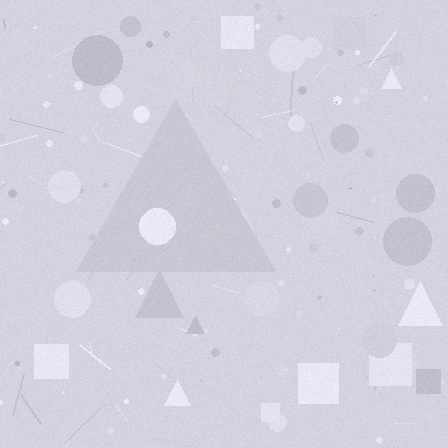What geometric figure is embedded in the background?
A triangle is embedded in the background.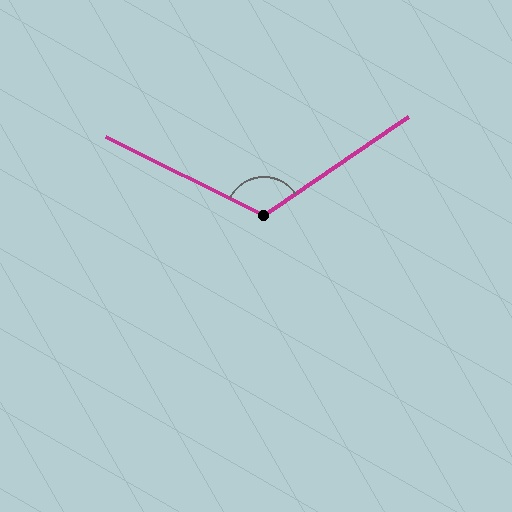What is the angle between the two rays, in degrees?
Approximately 119 degrees.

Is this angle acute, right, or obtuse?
It is obtuse.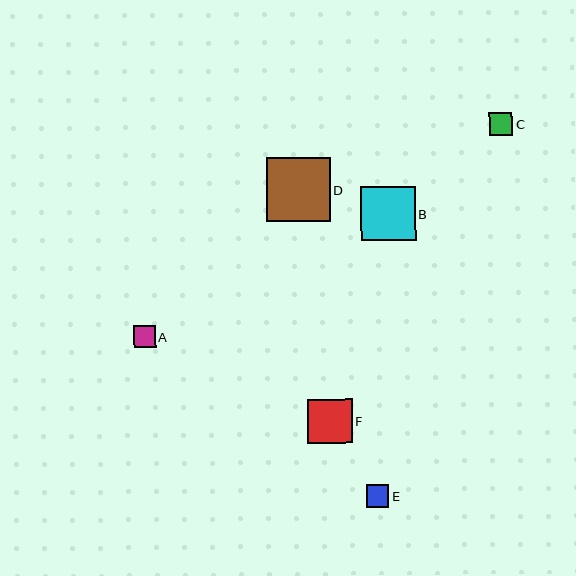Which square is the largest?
Square D is the largest with a size of approximately 64 pixels.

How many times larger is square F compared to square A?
Square F is approximately 2.1 times the size of square A.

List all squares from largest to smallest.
From largest to smallest: D, B, F, C, E, A.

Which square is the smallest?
Square A is the smallest with a size of approximately 21 pixels.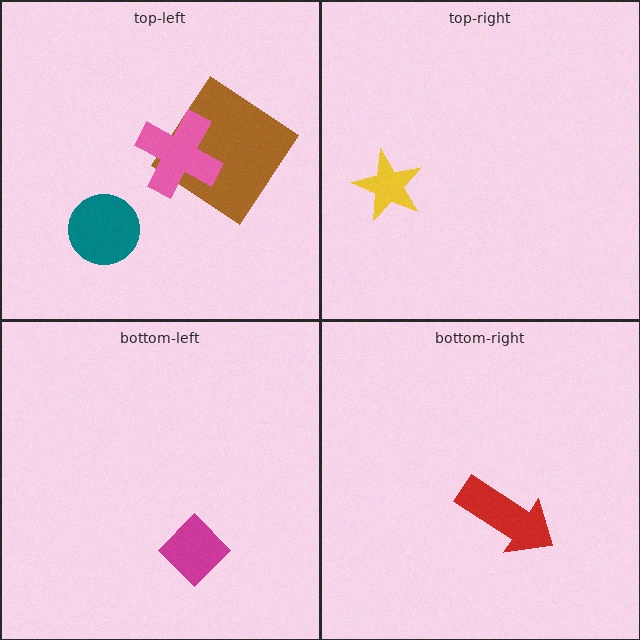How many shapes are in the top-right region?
1.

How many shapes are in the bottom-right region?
1.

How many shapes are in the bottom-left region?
1.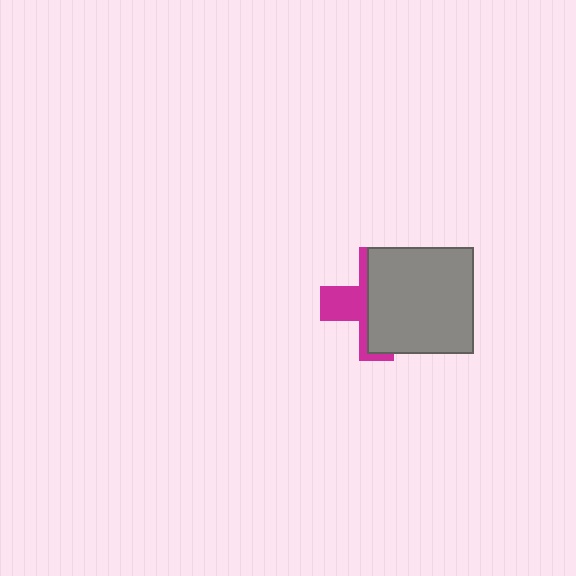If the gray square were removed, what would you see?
You would see the complete magenta cross.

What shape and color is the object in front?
The object in front is a gray square.